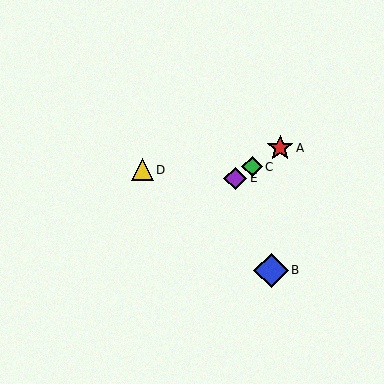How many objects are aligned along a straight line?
3 objects (A, C, E) are aligned along a straight line.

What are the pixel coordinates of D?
Object D is at (142, 170).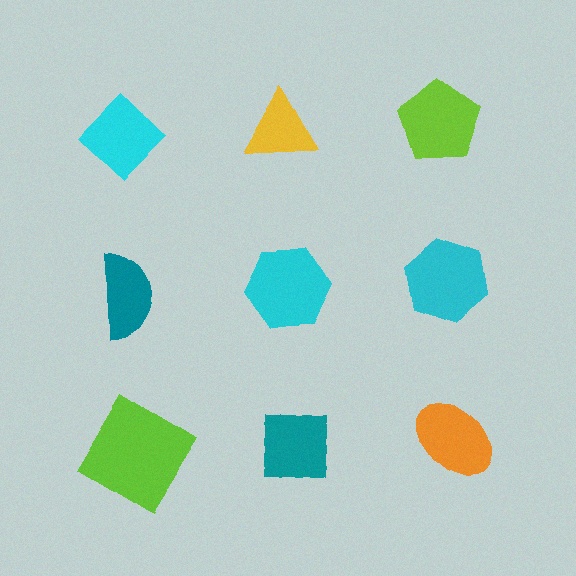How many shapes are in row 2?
3 shapes.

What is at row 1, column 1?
A cyan diamond.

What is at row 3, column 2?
A teal square.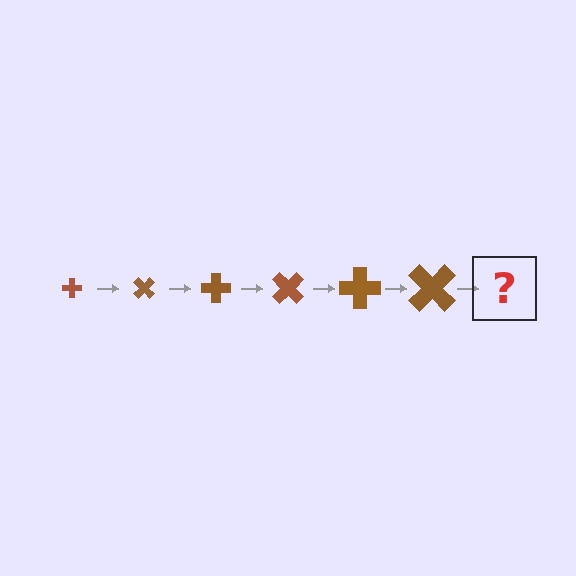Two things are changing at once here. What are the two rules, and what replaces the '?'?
The two rules are that the cross grows larger each step and it rotates 45 degrees each step. The '?' should be a cross, larger than the previous one and rotated 270 degrees from the start.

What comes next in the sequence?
The next element should be a cross, larger than the previous one and rotated 270 degrees from the start.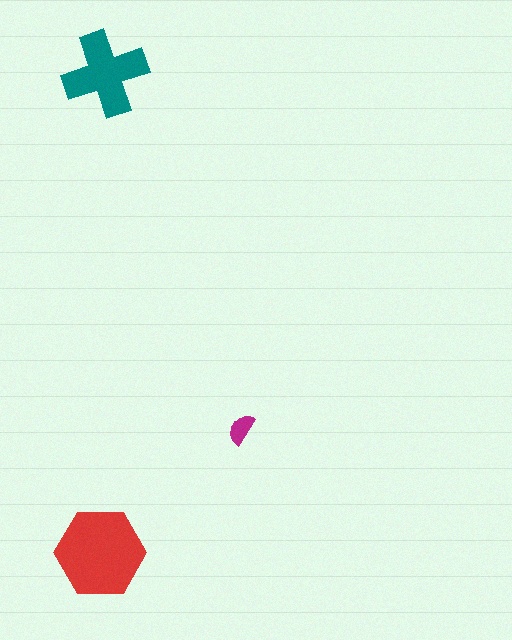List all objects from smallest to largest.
The magenta semicircle, the teal cross, the red hexagon.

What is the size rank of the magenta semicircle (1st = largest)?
3rd.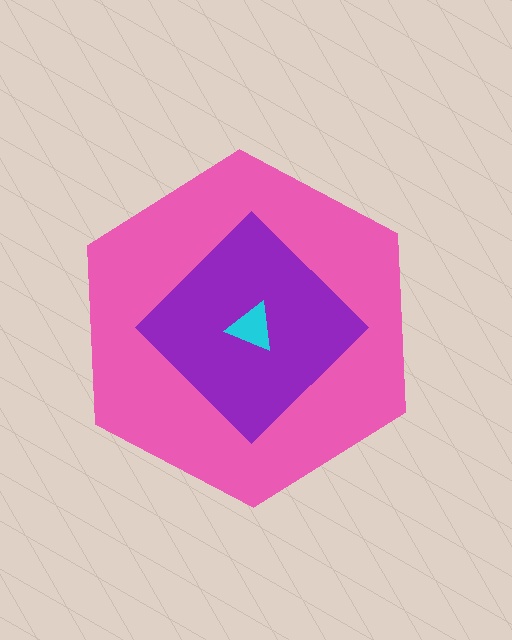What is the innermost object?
The cyan triangle.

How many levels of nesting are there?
3.